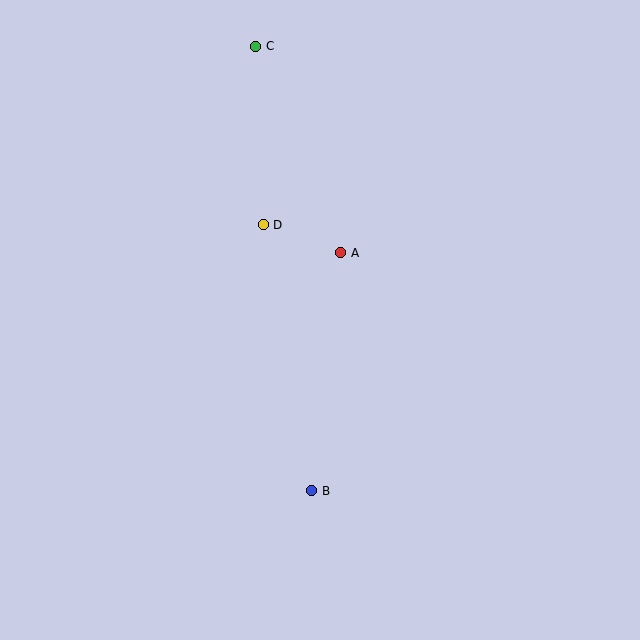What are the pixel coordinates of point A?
Point A is at (341, 253).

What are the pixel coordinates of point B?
Point B is at (312, 491).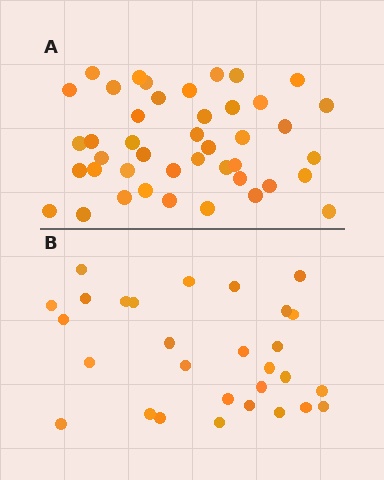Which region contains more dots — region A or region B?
Region A (the top region) has more dots.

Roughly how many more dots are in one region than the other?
Region A has approximately 15 more dots than region B.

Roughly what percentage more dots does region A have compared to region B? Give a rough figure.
About 50% more.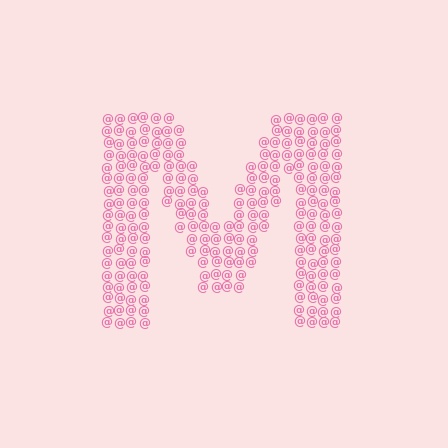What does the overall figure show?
The overall figure shows the letter M.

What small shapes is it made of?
It is made of small at signs.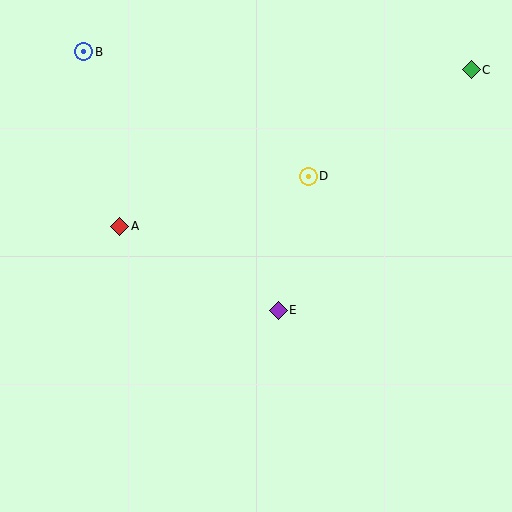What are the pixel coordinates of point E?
Point E is at (278, 310).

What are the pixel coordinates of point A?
Point A is at (120, 226).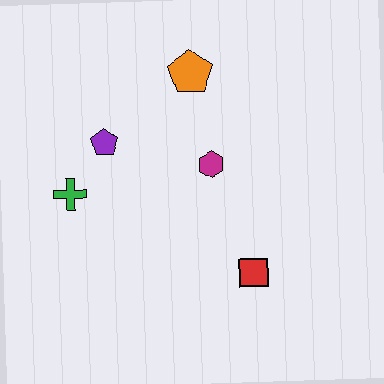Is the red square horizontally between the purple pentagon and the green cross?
No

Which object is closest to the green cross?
The purple pentagon is closest to the green cross.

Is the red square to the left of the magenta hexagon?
No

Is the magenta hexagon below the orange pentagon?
Yes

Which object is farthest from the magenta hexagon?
The green cross is farthest from the magenta hexagon.